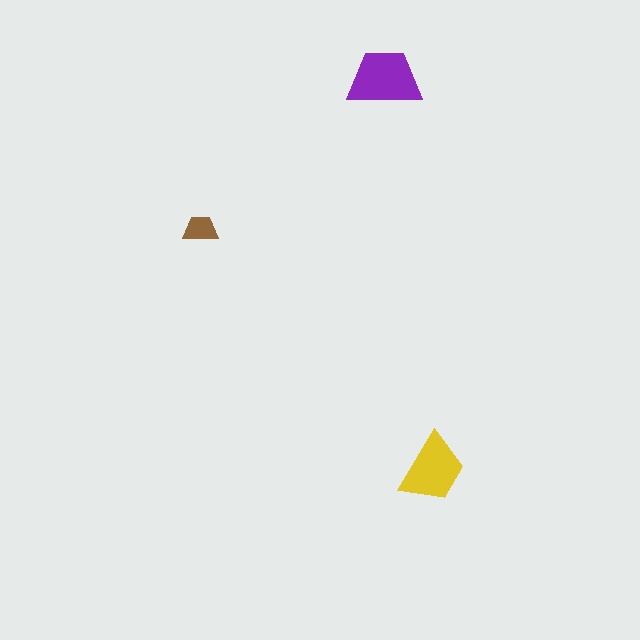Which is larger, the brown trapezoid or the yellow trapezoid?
The yellow one.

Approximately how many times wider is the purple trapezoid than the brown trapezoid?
About 2 times wider.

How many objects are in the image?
There are 3 objects in the image.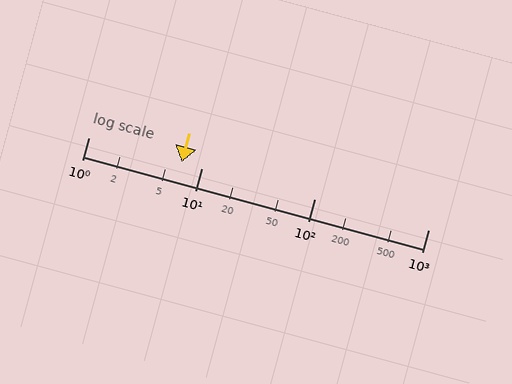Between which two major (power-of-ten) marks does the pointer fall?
The pointer is between 1 and 10.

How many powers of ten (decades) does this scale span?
The scale spans 3 decades, from 1 to 1000.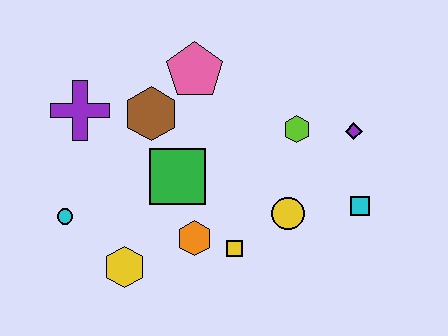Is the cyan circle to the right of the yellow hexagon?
No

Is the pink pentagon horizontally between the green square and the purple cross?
No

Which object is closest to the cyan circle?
The yellow hexagon is closest to the cyan circle.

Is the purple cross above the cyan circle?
Yes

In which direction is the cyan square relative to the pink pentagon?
The cyan square is to the right of the pink pentagon.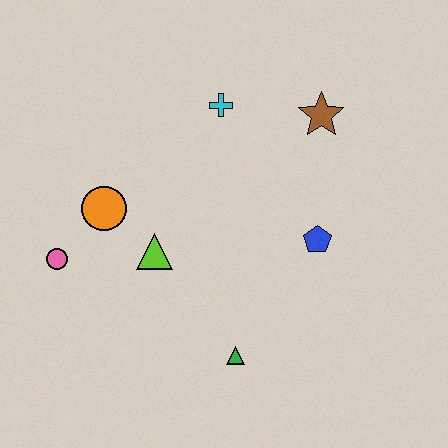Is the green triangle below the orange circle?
Yes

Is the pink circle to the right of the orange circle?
No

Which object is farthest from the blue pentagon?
The pink circle is farthest from the blue pentagon.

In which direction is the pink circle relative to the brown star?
The pink circle is to the left of the brown star.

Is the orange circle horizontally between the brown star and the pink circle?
Yes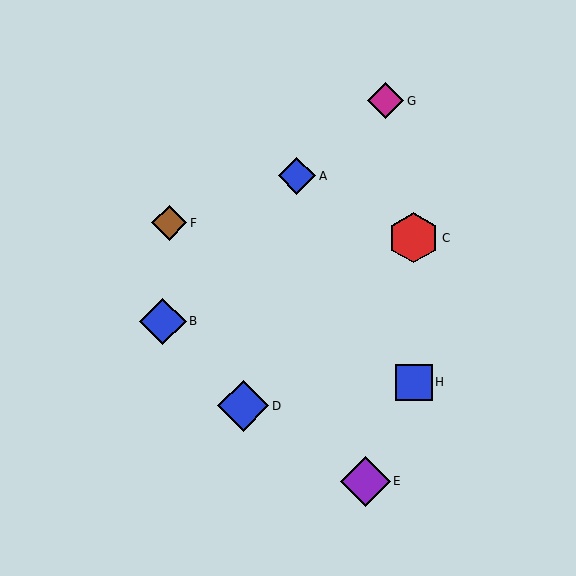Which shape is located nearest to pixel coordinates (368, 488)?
The purple diamond (labeled E) at (365, 482) is nearest to that location.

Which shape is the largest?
The blue diamond (labeled D) is the largest.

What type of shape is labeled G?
Shape G is a magenta diamond.